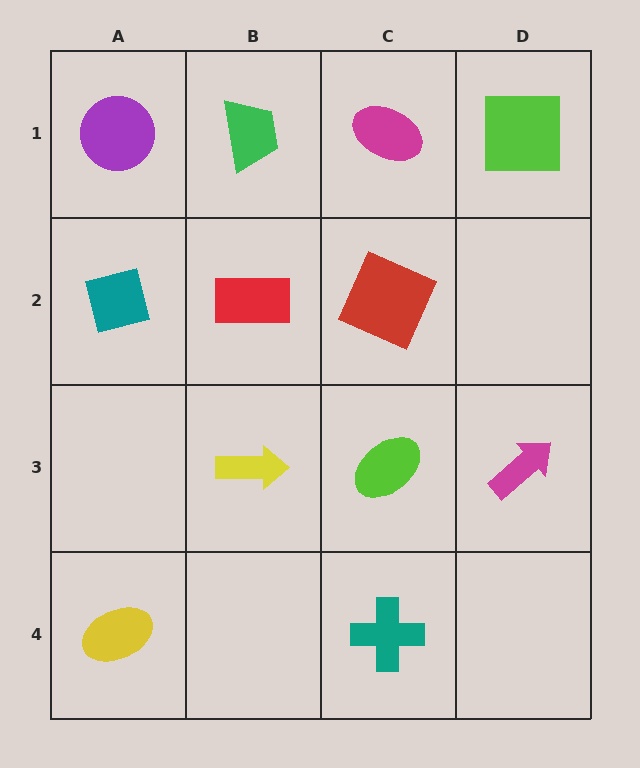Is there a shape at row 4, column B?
No, that cell is empty.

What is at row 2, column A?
A teal square.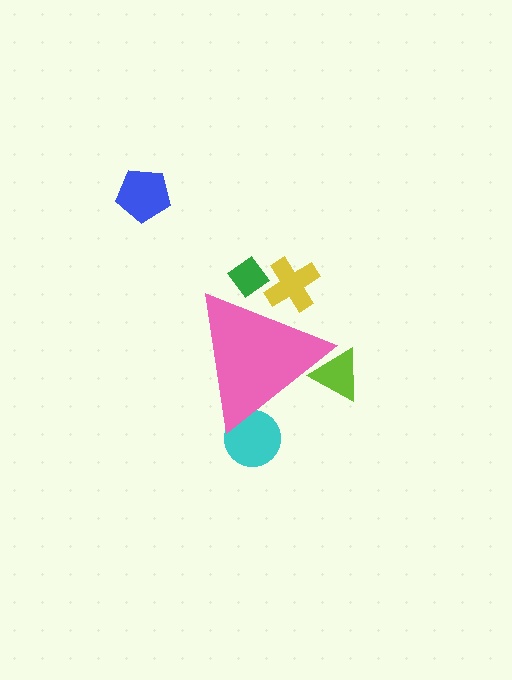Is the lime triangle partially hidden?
Yes, the lime triangle is partially hidden behind the pink triangle.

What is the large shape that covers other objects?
A pink triangle.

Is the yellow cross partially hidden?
Yes, the yellow cross is partially hidden behind the pink triangle.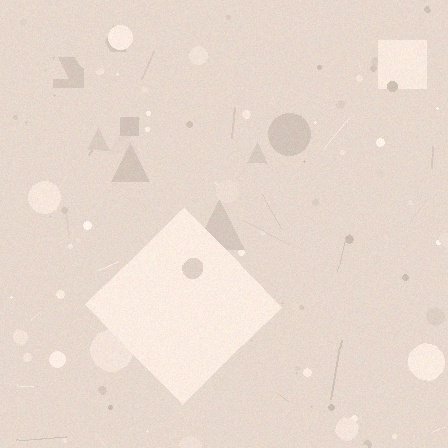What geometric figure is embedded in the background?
A diamond is embedded in the background.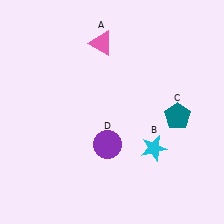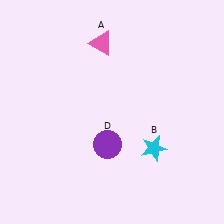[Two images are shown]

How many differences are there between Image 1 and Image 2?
There is 1 difference between the two images.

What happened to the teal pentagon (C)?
The teal pentagon (C) was removed in Image 2. It was in the bottom-right area of Image 1.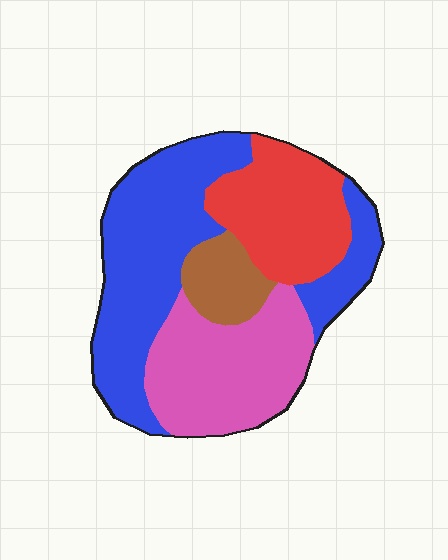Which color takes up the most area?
Blue, at roughly 40%.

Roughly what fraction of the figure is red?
Red takes up less than a quarter of the figure.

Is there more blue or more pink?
Blue.